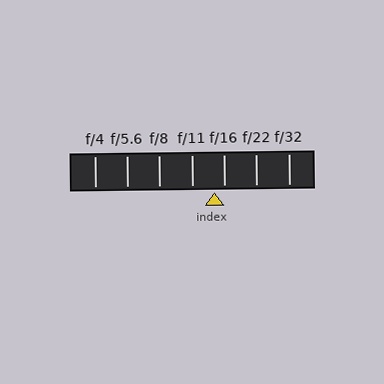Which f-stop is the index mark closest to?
The index mark is closest to f/16.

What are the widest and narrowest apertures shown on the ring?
The widest aperture shown is f/4 and the narrowest is f/32.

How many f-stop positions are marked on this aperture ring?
There are 7 f-stop positions marked.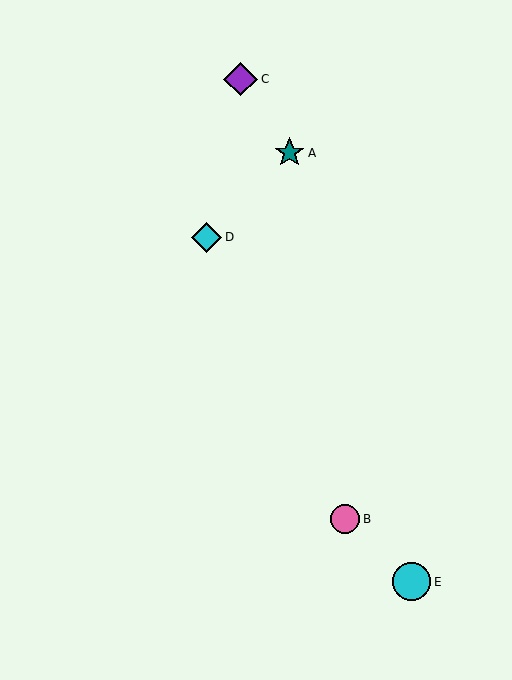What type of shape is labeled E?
Shape E is a cyan circle.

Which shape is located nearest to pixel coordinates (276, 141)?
The teal star (labeled A) at (290, 153) is nearest to that location.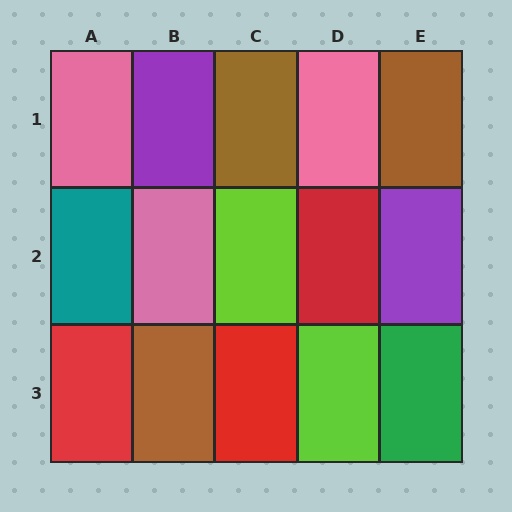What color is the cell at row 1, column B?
Purple.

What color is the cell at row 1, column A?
Pink.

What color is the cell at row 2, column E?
Purple.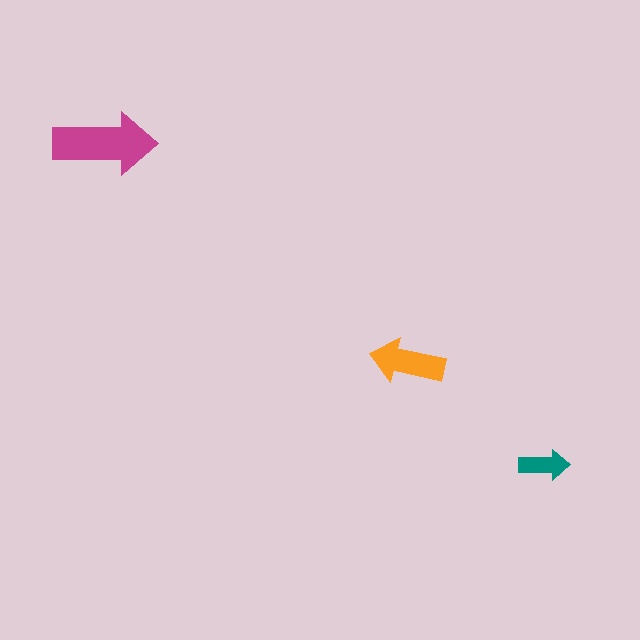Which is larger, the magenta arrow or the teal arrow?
The magenta one.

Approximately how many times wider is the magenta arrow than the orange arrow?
About 1.5 times wider.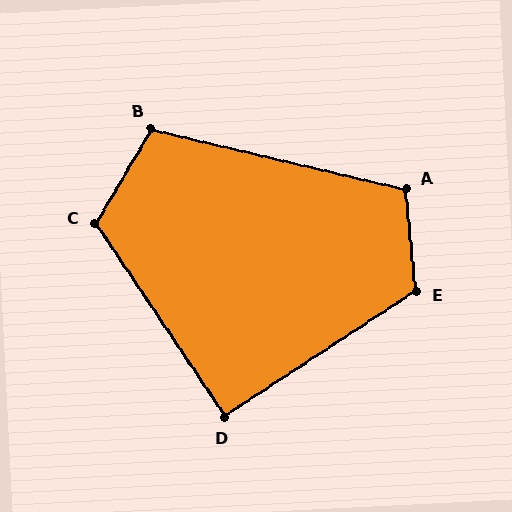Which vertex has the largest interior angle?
E, at approximately 117 degrees.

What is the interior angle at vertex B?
Approximately 108 degrees (obtuse).